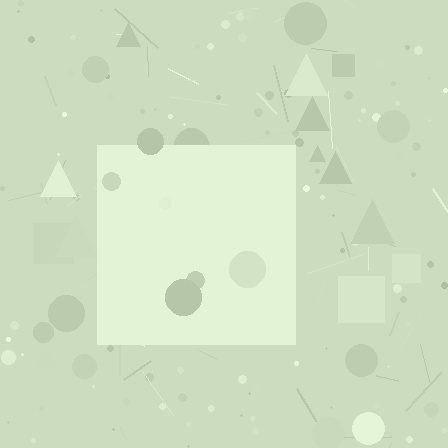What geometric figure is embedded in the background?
A square is embedded in the background.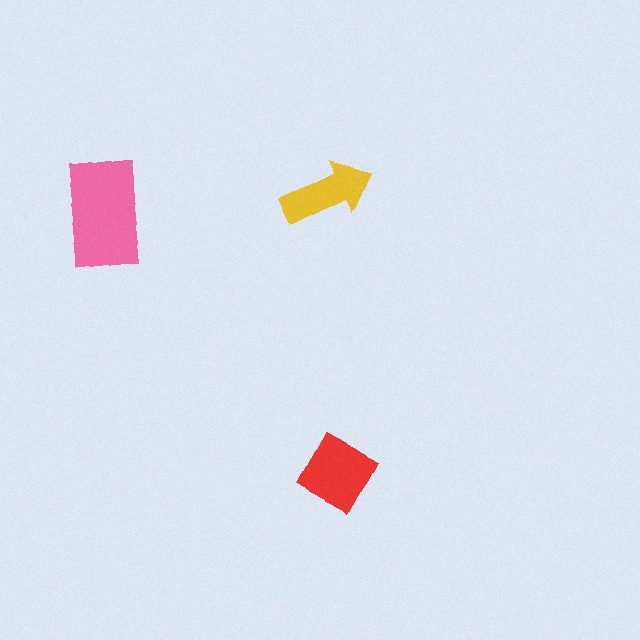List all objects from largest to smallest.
The pink rectangle, the red diamond, the yellow arrow.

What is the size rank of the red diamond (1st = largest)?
2nd.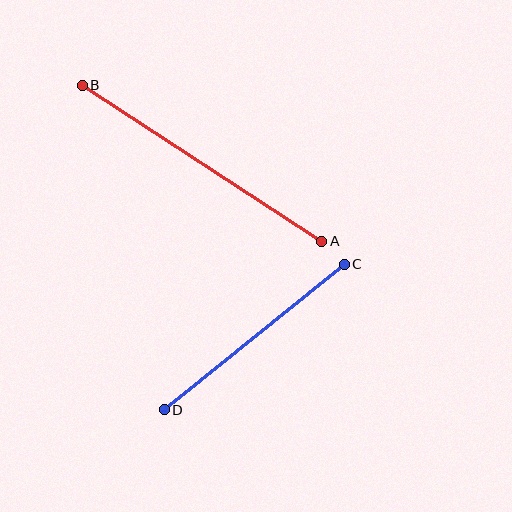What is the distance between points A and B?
The distance is approximately 286 pixels.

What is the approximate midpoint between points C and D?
The midpoint is at approximately (254, 337) pixels.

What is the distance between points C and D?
The distance is approximately 231 pixels.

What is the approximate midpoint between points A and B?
The midpoint is at approximately (202, 163) pixels.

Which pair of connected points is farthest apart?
Points A and B are farthest apart.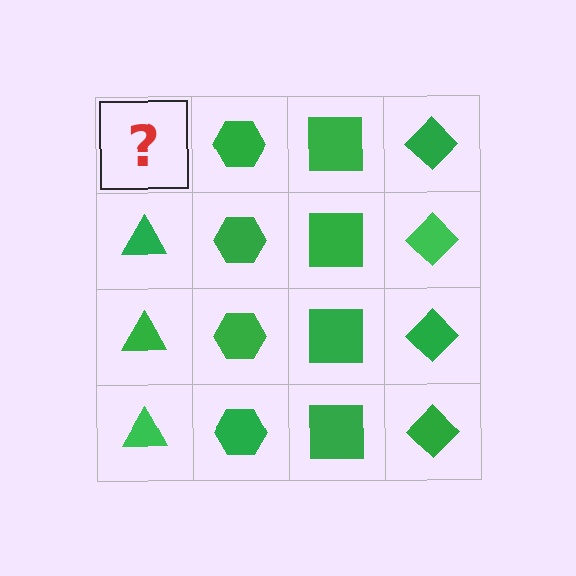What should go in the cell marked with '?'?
The missing cell should contain a green triangle.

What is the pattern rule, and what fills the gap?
The rule is that each column has a consistent shape. The gap should be filled with a green triangle.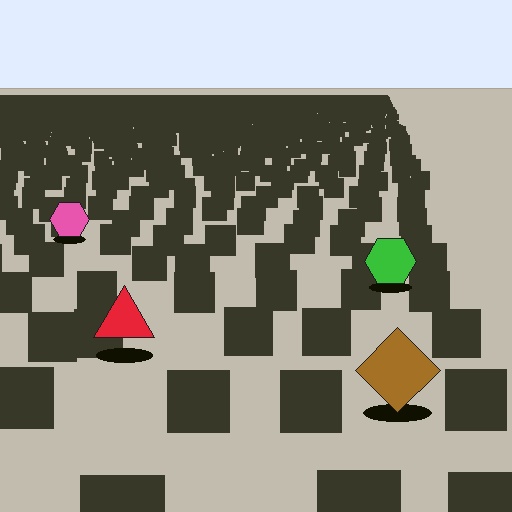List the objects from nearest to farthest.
From nearest to farthest: the brown diamond, the red triangle, the green hexagon, the pink hexagon.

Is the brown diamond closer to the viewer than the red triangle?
Yes. The brown diamond is closer — you can tell from the texture gradient: the ground texture is coarser near it.